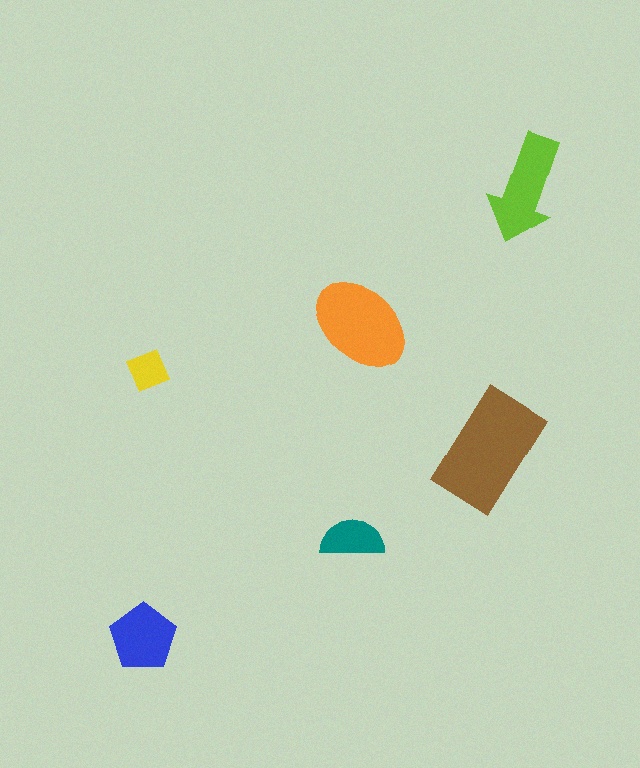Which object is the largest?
The brown rectangle.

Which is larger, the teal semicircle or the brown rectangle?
The brown rectangle.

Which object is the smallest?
The yellow diamond.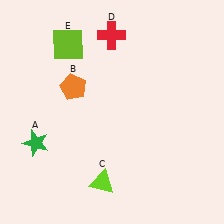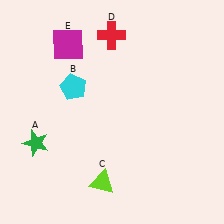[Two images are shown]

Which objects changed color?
B changed from orange to cyan. E changed from lime to magenta.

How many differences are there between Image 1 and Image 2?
There are 2 differences between the two images.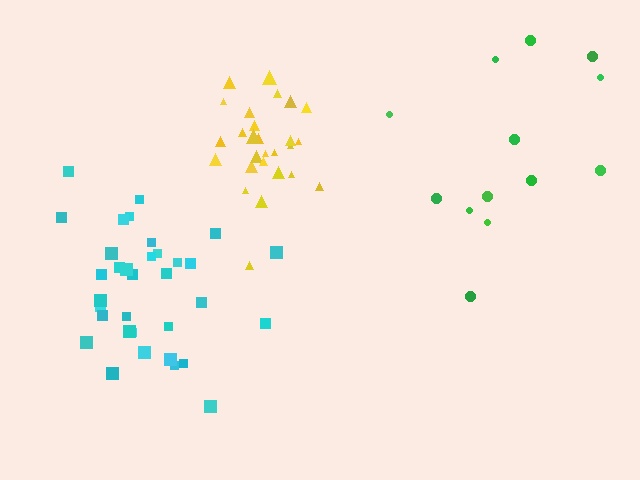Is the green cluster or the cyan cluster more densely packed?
Cyan.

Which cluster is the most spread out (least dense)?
Green.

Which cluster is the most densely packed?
Yellow.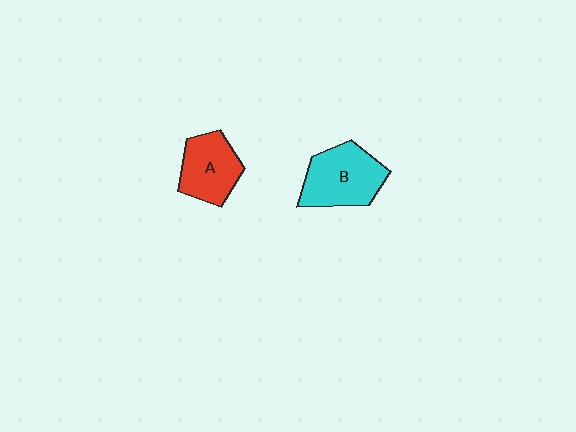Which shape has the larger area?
Shape B (cyan).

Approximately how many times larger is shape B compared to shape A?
Approximately 1.2 times.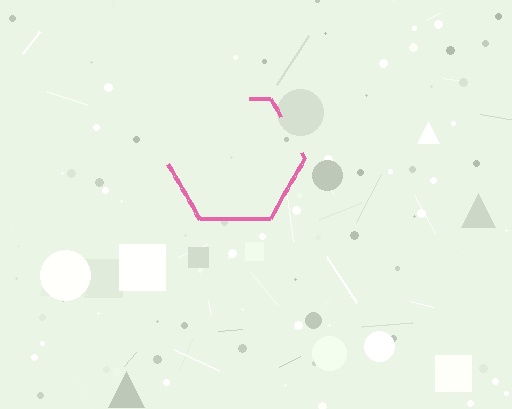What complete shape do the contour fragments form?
The contour fragments form a hexagon.